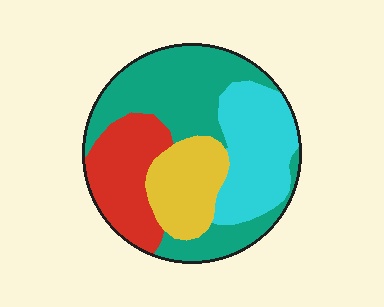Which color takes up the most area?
Teal, at roughly 40%.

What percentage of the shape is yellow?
Yellow takes up about one sixth (1/6) of the shape.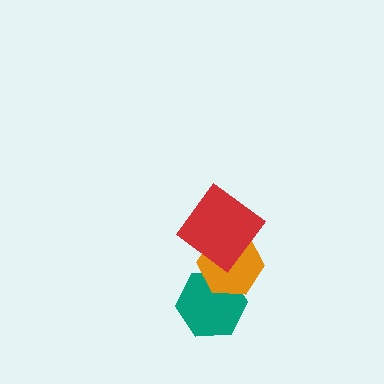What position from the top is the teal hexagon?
The teal hexagon is 3rd from the top.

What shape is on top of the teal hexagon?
The orange hexagon is on top of the teal hexagon.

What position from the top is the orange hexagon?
The orange hexagon is 2nd from the top.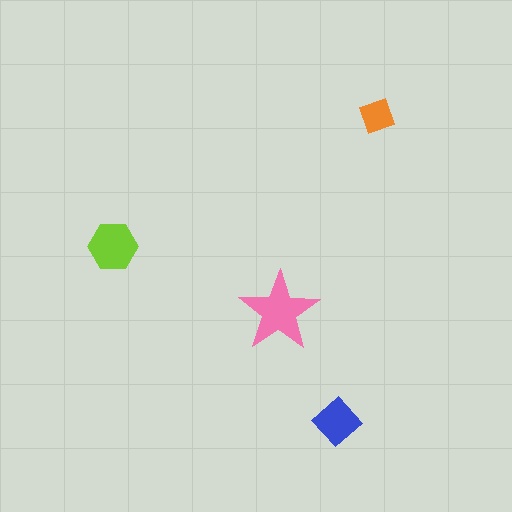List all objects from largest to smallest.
The pink star, the lime hexagon, the blue diamond, the orange square.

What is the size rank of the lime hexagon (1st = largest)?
2nd.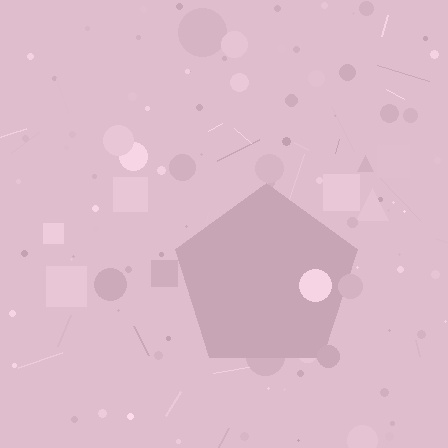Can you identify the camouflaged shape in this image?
The camouflaged shape is a pentagon.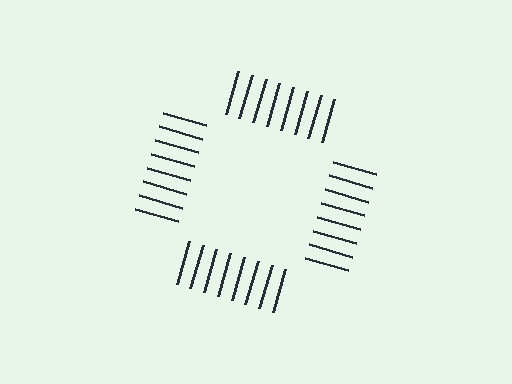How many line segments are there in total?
32 — 8 along each of the 4 edges.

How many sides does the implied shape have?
4 sides — the line-ends trace a square.